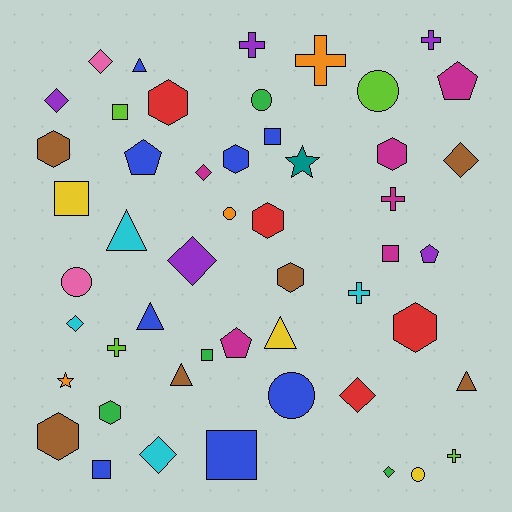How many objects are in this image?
There are 50 objects.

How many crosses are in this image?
There are 7 crosses.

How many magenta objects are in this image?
There are 6 magenta objects.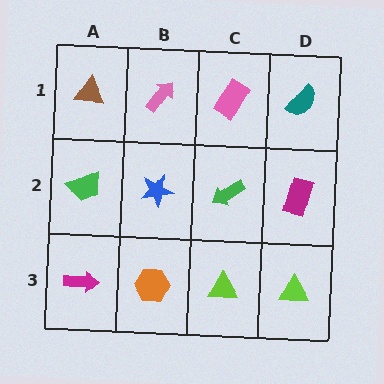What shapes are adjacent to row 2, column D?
A teal semicircle (row 1, column D), a lime triangle (row 3, column D), a green arrow (row 2, column C).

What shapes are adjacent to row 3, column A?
A green trapezoid (row 2, column A), an orange hexagon (row 3, column B).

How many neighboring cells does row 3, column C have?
3.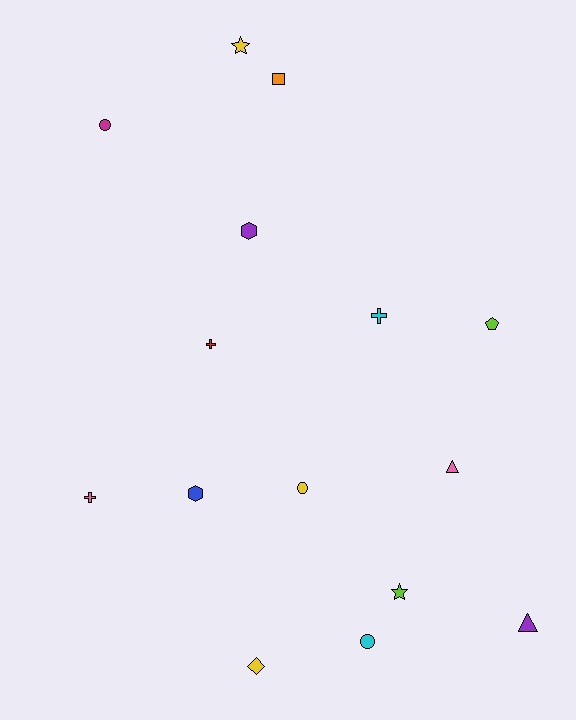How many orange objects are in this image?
There is 1 orange object.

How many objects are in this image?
There are 15 objects.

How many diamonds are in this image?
There is 1 diamond.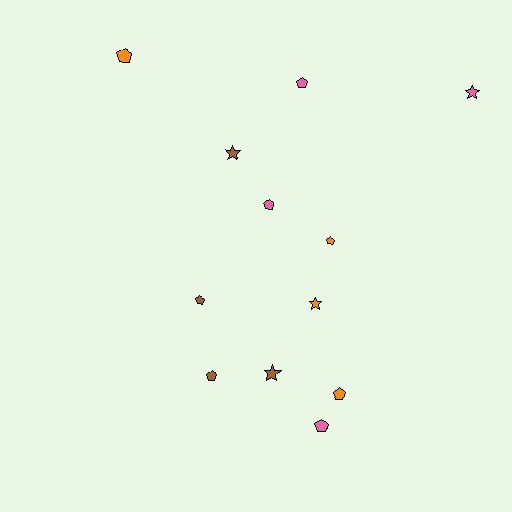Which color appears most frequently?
Orange, with 4 objects.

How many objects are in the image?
There are 12 objects.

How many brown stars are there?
There are 2 brown stars.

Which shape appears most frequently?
Pentagon, with 8 objects.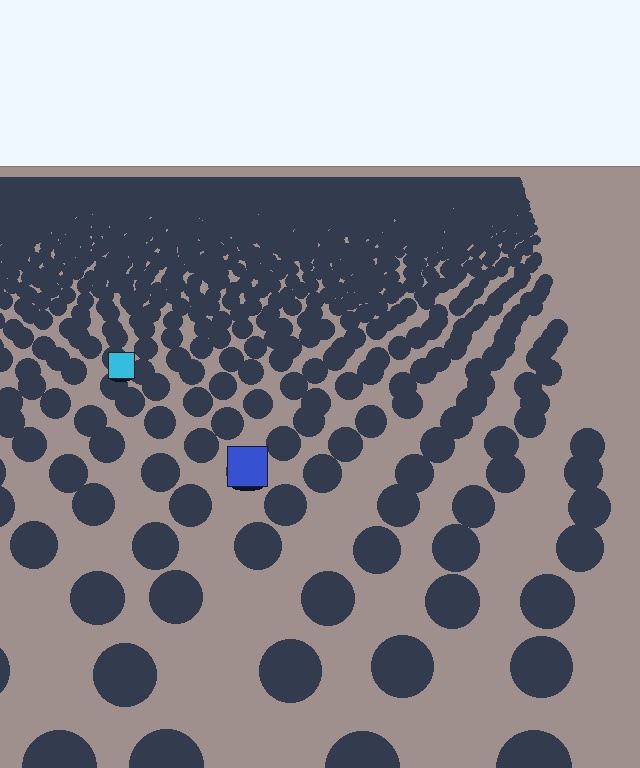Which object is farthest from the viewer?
The cyan square is farthest from the viewer. It appears smaller and the ground texture around it is denser.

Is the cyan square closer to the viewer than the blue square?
No. The blue square is closer — you can tell from the texture gradient: the ground texture is coarser near it.